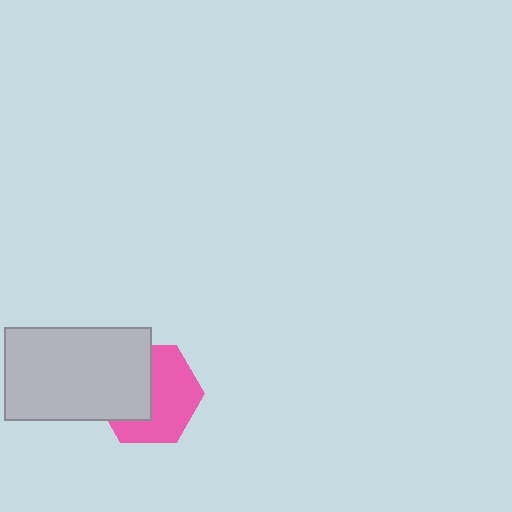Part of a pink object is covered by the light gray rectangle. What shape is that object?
It is a hexagon.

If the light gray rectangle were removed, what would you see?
You would see the complete pink hexagon.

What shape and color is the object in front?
The object in front is a light gray rectangle.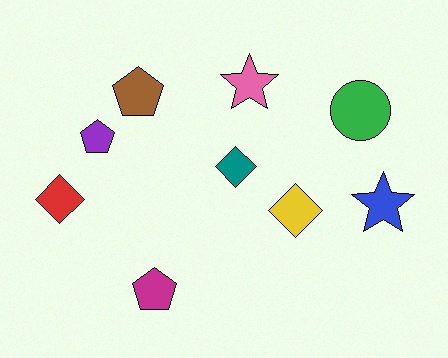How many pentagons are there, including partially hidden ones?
There are 3 pentagons.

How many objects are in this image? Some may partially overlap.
There are 9 objects.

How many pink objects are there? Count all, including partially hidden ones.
There is 1 pink object.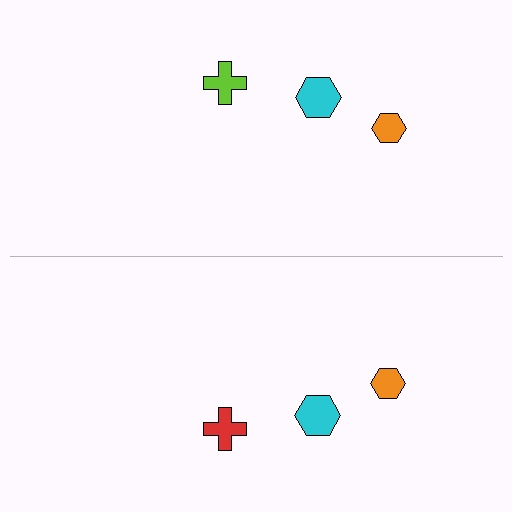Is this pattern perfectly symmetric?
No, the pattern is not perfectly symmetric. The red cross on the bottom side breaks the symmetry — its mirror counterpart is lime.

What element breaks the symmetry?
The red cross on the bottom side breaks the symmetry — its mirror counterpart is lime.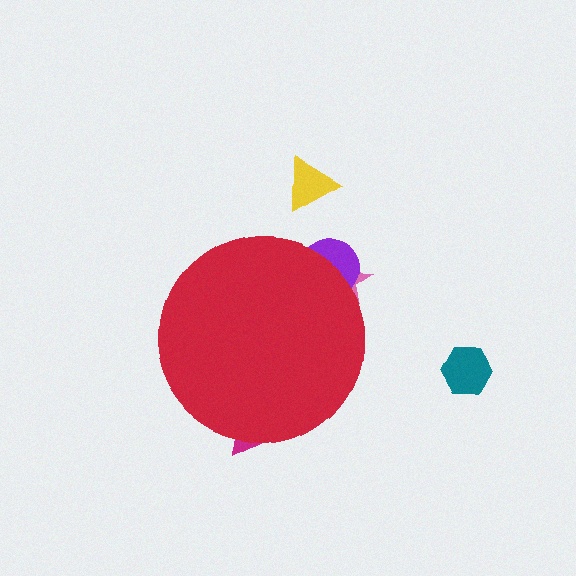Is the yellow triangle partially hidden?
No, the yellow triangle is fully visible.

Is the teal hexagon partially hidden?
No, the teal hexagon is fully visible.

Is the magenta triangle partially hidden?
Yes, the magenta triangle is partially hidden behind the red circle.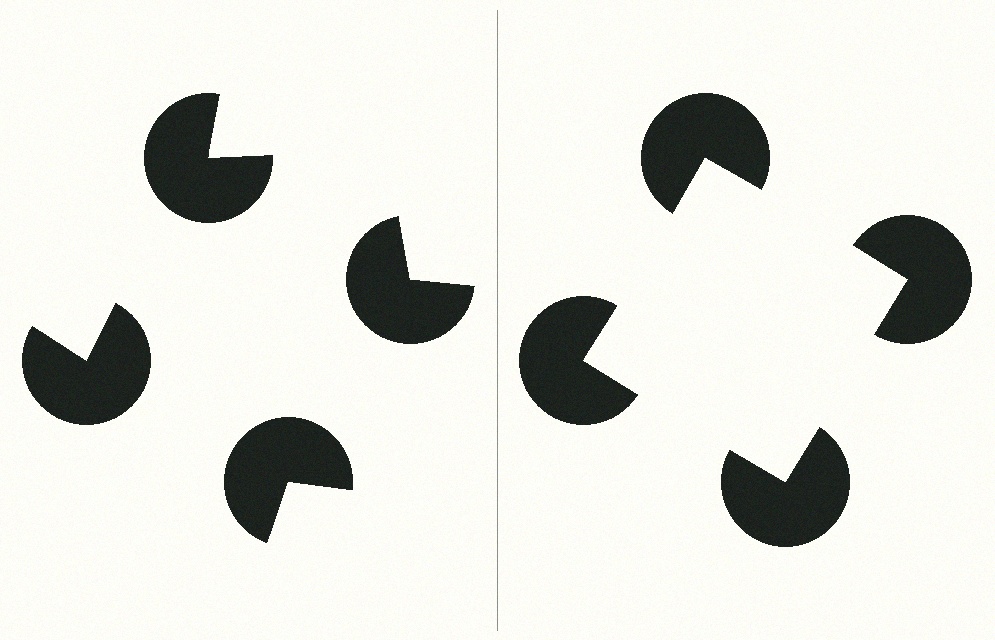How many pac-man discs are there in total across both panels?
8 — 4 on each side.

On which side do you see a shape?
An illusory square appears on the right side. On the left side the wedge cuts are rotated, so no coherent shape forms.